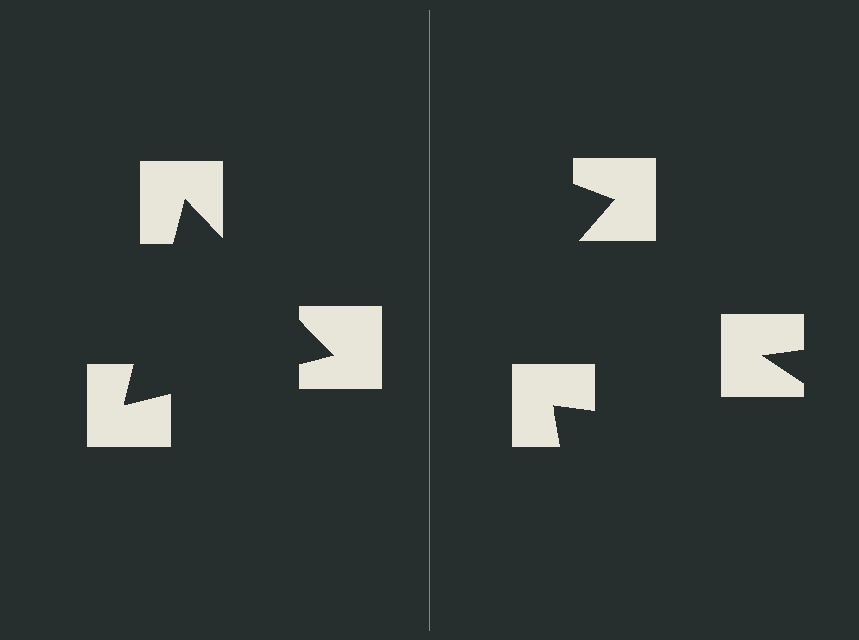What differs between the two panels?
The notched squares are positioned identically on both sides; only the wedge orientations differ. On the left they align to a triangle; on the right they are misaligned.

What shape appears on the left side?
An illusory triangle.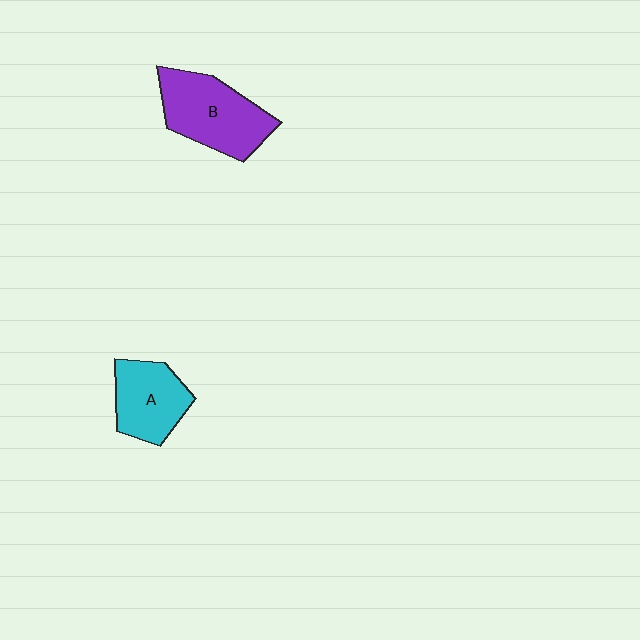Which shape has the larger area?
Shape B (purple).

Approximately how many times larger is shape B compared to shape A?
Approximately 1.3 times.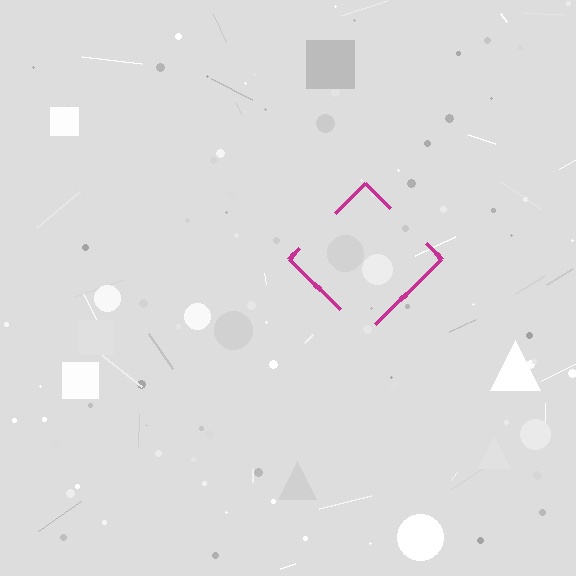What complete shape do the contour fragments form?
The contour fragments form a diamond.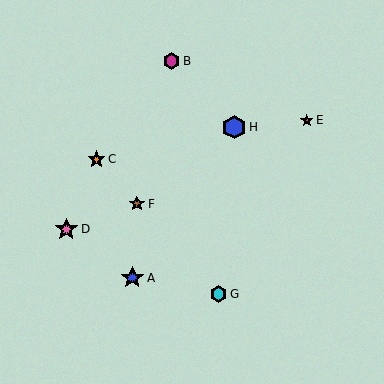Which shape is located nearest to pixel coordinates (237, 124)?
The blue hexagon (labeled H) at (234, 127) is nearest to that location.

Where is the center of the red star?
The center of the red star is at (307, 120).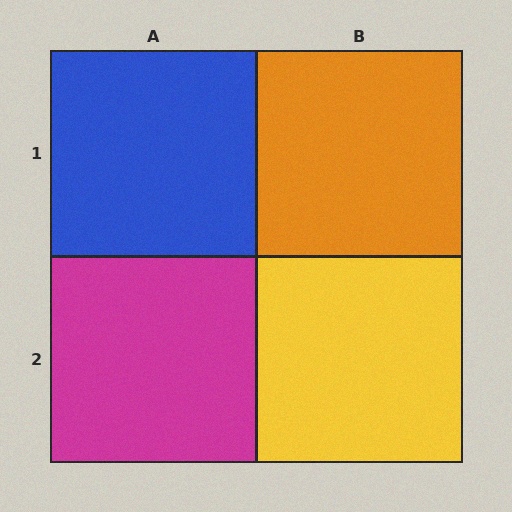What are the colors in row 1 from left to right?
Blue, orange.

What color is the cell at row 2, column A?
Magenta.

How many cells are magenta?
1 cell is magenta.